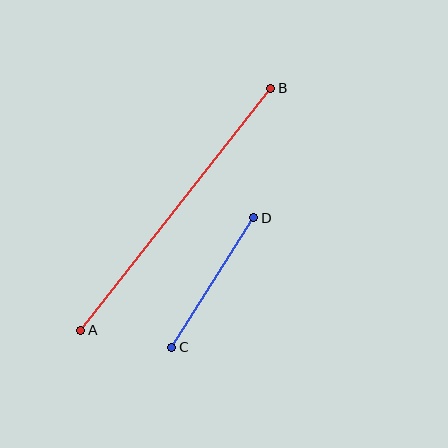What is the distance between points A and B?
The distance is approximately 308 pixels.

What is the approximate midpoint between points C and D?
The midpoint is at approximately (213, 282) pixels.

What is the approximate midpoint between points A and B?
The midpoint is at approximately (176, 209) pixels.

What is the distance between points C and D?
The distance is approximately 153 pixels.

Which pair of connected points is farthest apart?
Points A and B are farthest apart.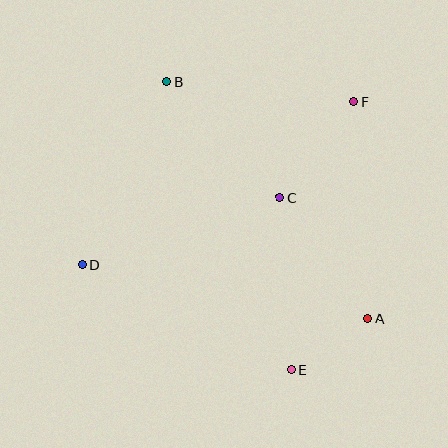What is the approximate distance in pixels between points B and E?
The distance between B and E is approximately 313 pixels.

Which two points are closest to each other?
Points A and E are closest to each other.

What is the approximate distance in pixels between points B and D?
The distance between B and D is approximately 202 pixels.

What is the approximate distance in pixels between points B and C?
The distance between B and C is approximately 162 pixels.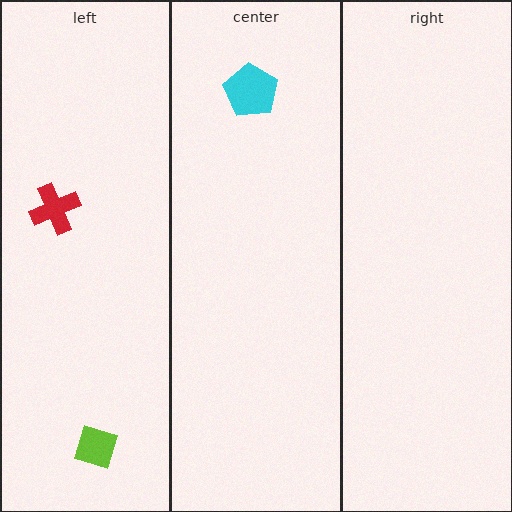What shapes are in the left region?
The red cross, the lime diamond.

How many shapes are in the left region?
2.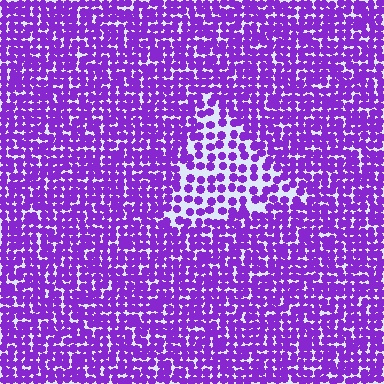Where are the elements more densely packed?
The elements are more densely packed outside the triangle boundary.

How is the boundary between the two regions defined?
The boundary is defined by a change in element density (approximately 1.9x ratio). All elements are the same color, size, and shape.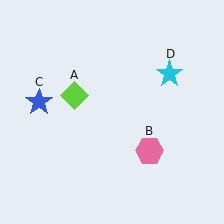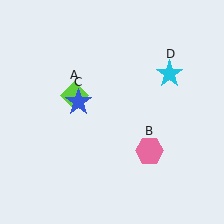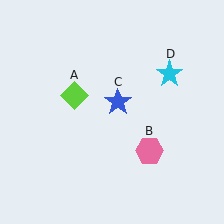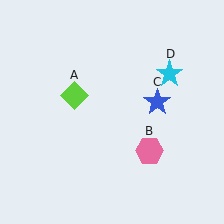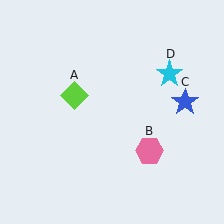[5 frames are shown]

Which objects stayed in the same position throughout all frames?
Lime diamond (object A) and pink hexagon (object B) and cyan star (object D) remained stationary.